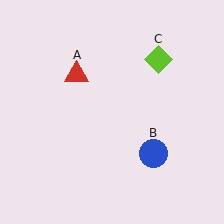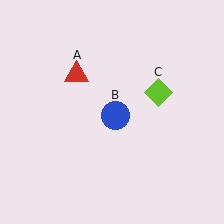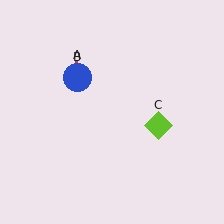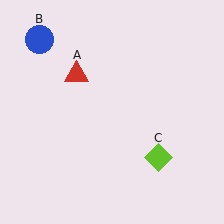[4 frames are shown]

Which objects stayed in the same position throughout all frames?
Red triangle (object A) remained stationary.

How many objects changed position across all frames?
2 objects changed position: blue circle (object B), lime diamond (object C).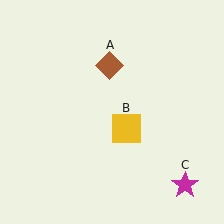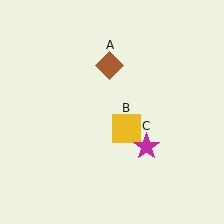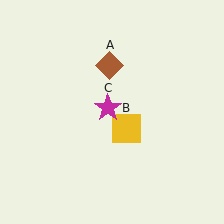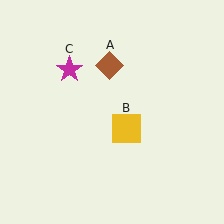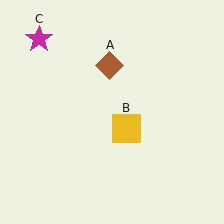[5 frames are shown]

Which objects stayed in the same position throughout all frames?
Brown diamond (object A) and yellow square (object B) remained stationary.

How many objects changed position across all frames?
1 object changed position: magenta star (object C).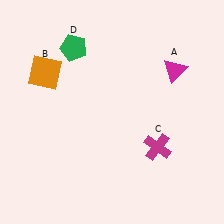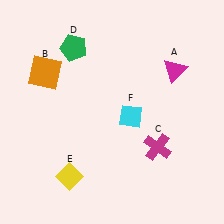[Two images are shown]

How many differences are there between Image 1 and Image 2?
There are 2 differences between the two images.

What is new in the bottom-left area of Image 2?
A yellow diamond (E) was added in the bottom-left area of Image 2.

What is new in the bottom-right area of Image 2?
A cyan diamond (F) was added in the bottom-right area of Image 2.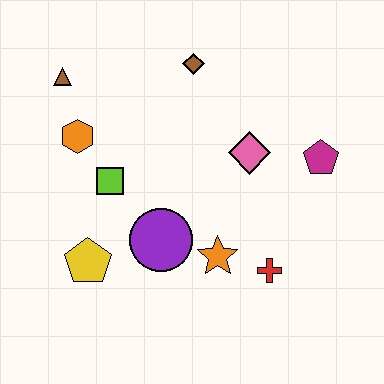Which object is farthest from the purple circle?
The brown triangle is farthest from the purple circle.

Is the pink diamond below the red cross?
No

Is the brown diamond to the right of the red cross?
No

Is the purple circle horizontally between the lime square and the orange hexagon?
No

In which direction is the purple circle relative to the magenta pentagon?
The purple circle is to the left of the magenta pentagon.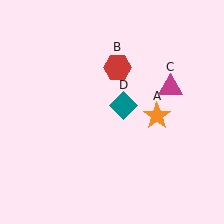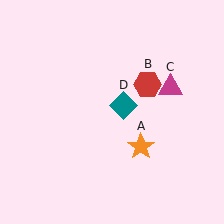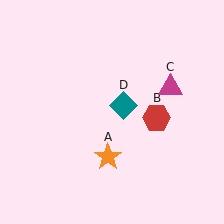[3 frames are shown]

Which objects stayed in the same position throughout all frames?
Magenta triangle (object C) and teal diamond (object D) remained stationary.